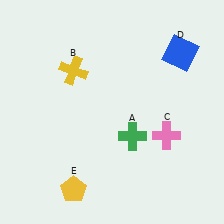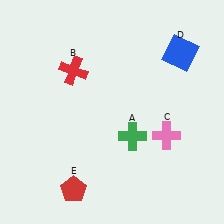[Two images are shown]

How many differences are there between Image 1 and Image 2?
There are 2 differences between the two images.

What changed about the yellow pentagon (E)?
In Image 1, E is yellow. In Image 2, it changed to red.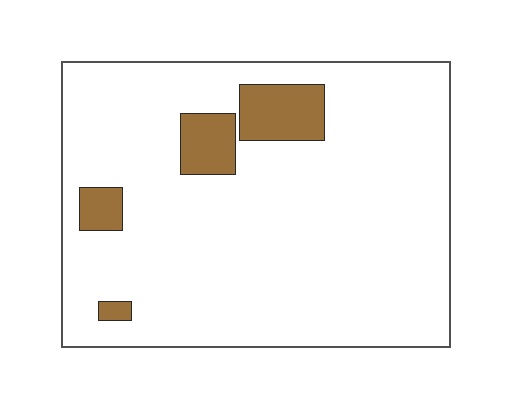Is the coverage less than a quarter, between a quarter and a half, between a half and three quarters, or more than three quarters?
Less than a quarter.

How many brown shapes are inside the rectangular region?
4.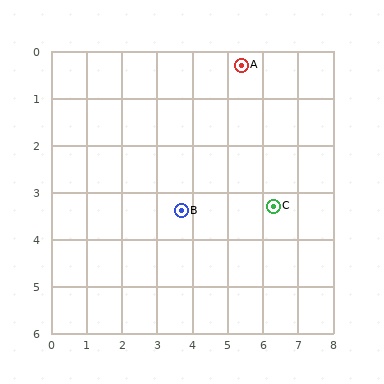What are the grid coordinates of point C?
Point C is at approximately (6.3, 3.3).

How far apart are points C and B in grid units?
Points C and B are about 2.6 grid units apart.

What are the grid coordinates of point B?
Point B is at approximately (3.7, 3.4).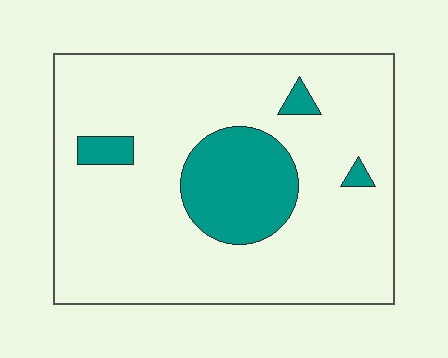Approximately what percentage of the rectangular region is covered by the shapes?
Approximately 15%.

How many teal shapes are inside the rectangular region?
4.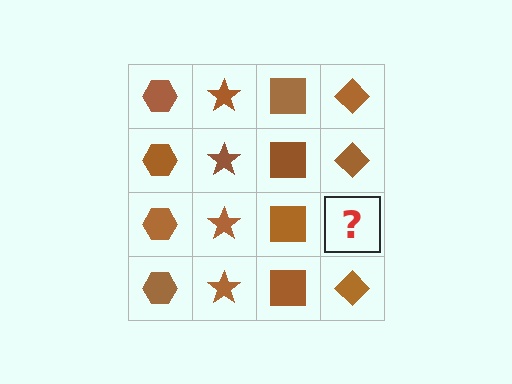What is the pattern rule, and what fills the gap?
The rule is that each column has a consistent shape. The gap should be filled with a brown diamond.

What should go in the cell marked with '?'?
The missing cell should contain a brown diamond.